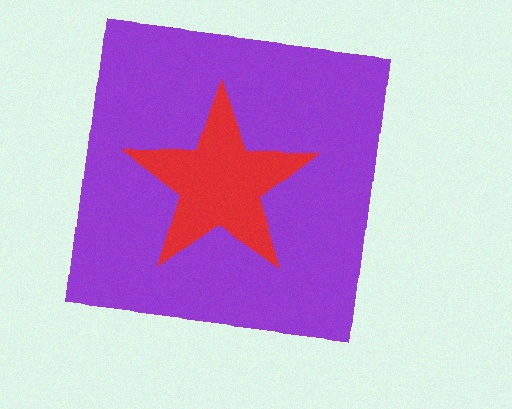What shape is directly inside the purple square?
The red star.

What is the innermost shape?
The red star.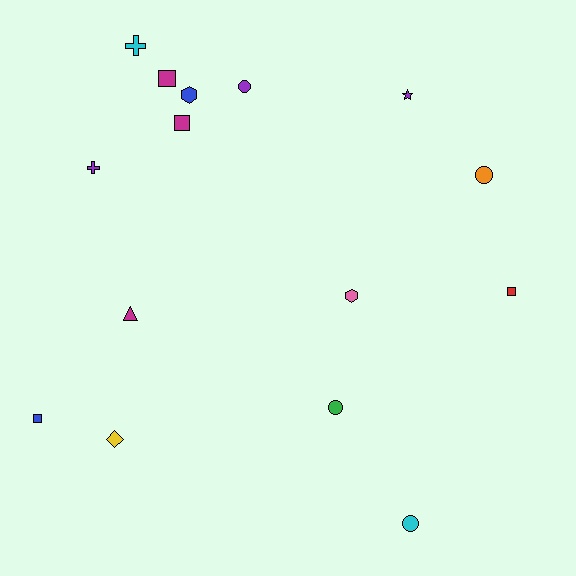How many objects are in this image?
There are 15 objects.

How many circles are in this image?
There are 4 circles.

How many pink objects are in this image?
There is 1 pink object.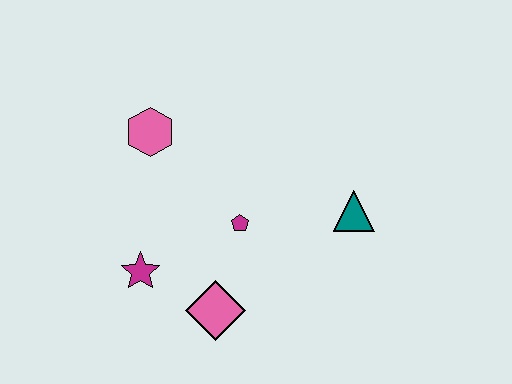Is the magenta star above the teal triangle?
No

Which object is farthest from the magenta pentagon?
The pink hexagon is farthest from the magenta pentagon.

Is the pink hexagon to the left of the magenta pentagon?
Yes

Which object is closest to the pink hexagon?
The magenta pentagon is closest to the pink hexagon.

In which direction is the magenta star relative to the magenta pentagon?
The magenta star is to the left of the magenta pentagon.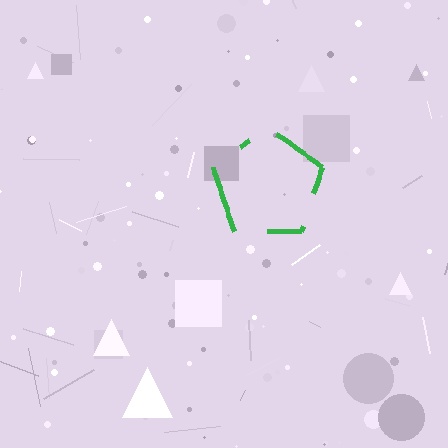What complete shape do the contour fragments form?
The contour fragments form a pentagon.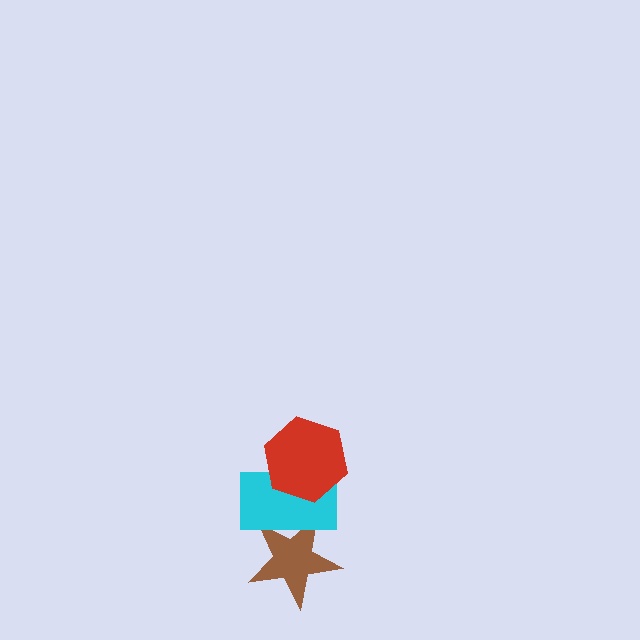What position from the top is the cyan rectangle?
The cyan rectangle is 2nd from the top.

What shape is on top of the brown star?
The cyan rectangle is on top of the brown star.